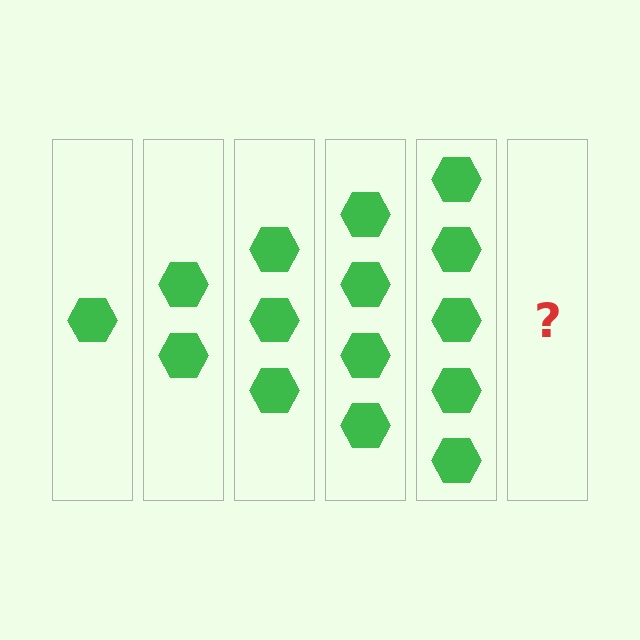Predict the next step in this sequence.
The next step is 6 hexagons.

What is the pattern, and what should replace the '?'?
The pattern is that each step adds one more hexagon. The '?' should be 6 hexagons.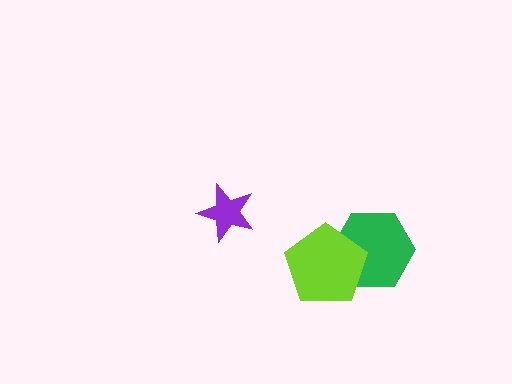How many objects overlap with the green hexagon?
1 object overlaps with the green hexagon.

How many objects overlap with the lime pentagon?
1 object overlaps with the lime pentagon.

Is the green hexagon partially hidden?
Yes, it is partially covered by another shape.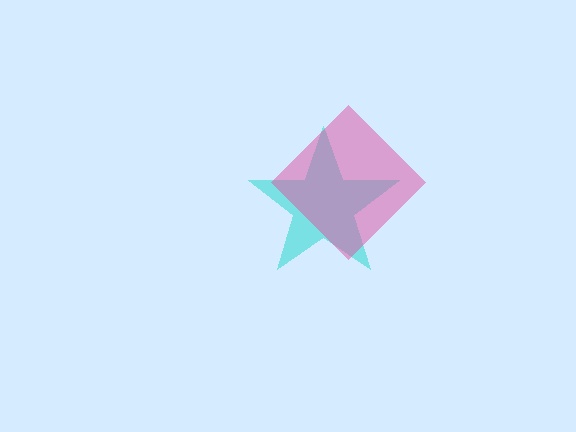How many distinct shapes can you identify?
There are 2 distinct shapes: a cyan star, a pink diamond.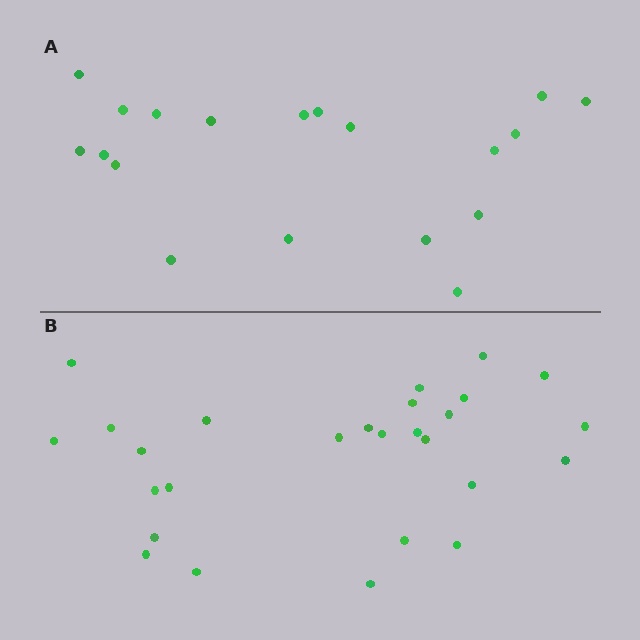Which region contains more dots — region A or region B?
Region B (the bottom region) has more dots.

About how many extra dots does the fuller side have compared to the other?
Region B has roughly 8 or so more dots than region A.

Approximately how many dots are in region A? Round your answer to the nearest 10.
About 20 dots. (The exact count is 19, which rounds to 20.)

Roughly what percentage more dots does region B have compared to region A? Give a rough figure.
About 40% more.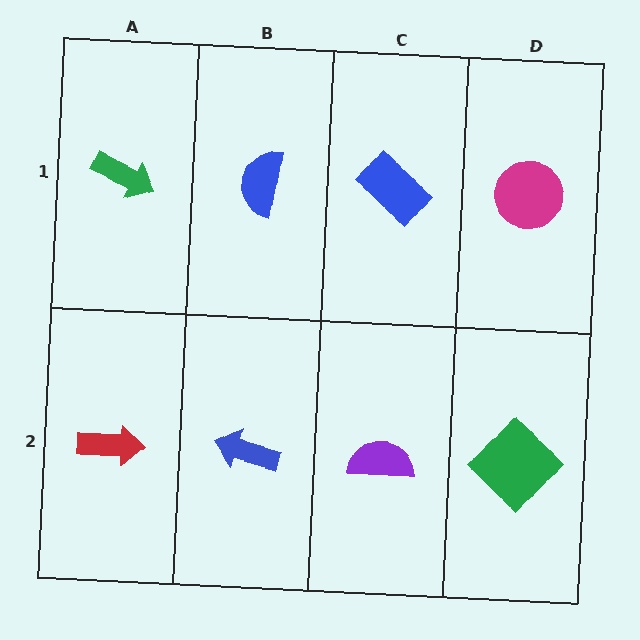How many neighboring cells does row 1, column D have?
2.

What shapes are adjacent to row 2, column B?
A blue semicircle (row 1, column B), a red arrow (row 2, column A), a purple semicircle (row 2, column C).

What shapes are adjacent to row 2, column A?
A green arrow (row 1, column A), a blue arrow (row 2, column B).